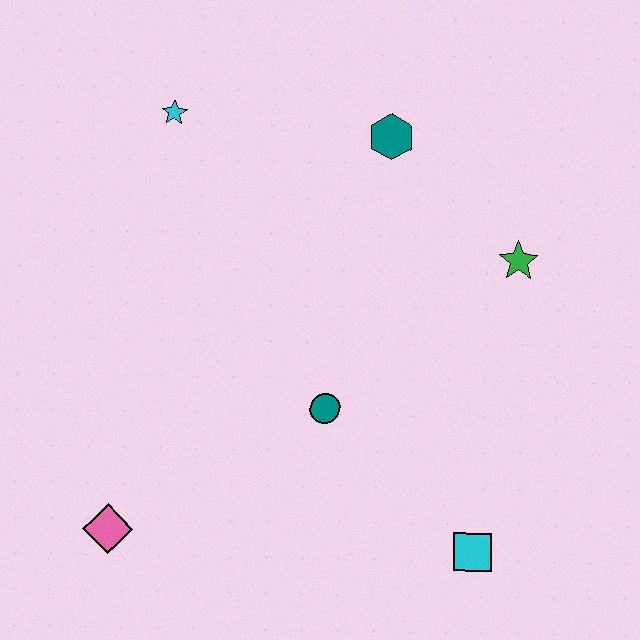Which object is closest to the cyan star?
The teal hexagon is closest to the cyan star.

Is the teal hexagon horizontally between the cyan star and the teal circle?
No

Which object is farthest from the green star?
The pink diamond is farthest from the green star.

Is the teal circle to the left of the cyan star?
No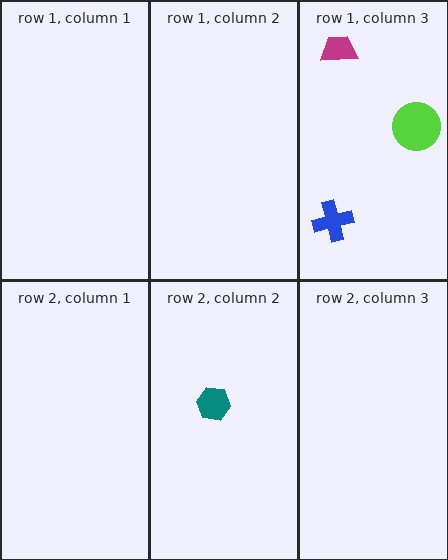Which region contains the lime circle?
The row 1, column 3 region.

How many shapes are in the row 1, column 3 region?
3.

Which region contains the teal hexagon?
The row 2, column 2 region.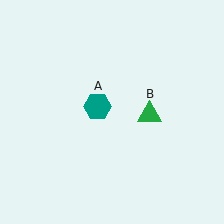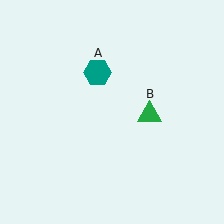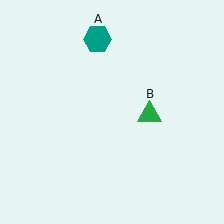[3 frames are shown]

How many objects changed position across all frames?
1 object changed position: teal hexagon (object A).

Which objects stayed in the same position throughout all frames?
Green triangle (object B) remained stationary.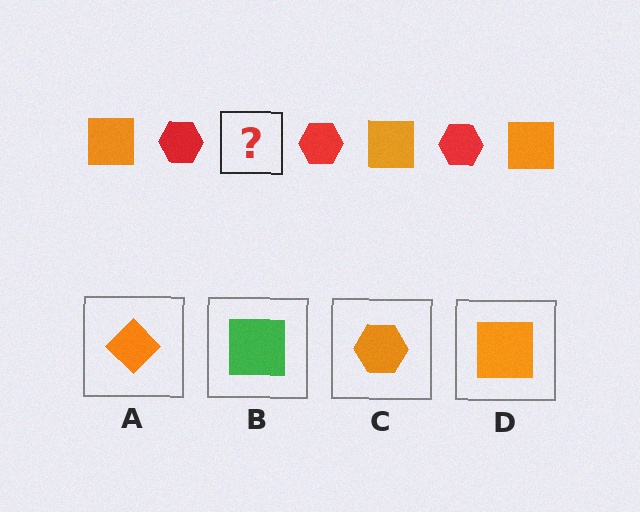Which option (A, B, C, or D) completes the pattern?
D.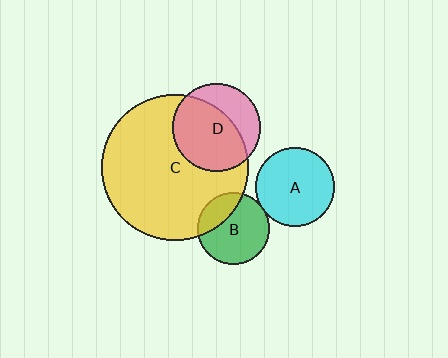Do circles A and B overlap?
Yes.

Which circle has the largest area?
Circle C (yellow).